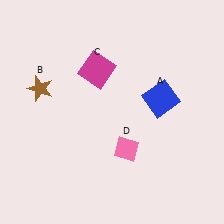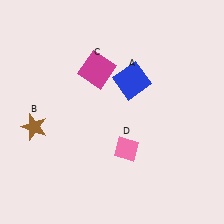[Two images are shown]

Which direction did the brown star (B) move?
The brown star (B) moved down.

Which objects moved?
The objects that moved are: the blue square (A), the brown star (B).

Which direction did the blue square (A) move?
The blue square (A) moved left.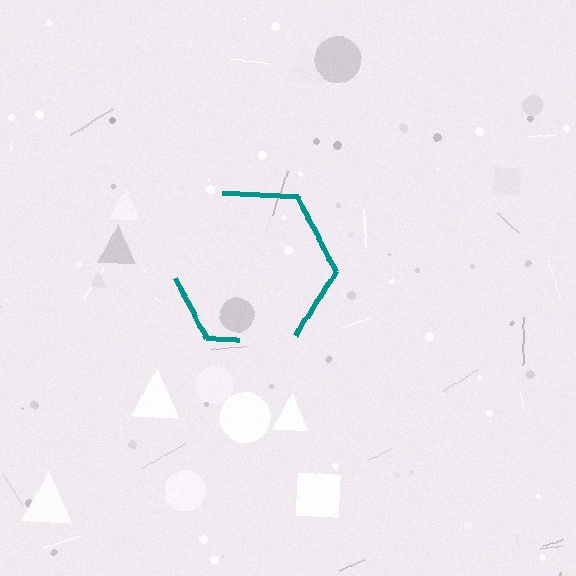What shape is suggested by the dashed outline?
The dashed outline suggests a hexagon.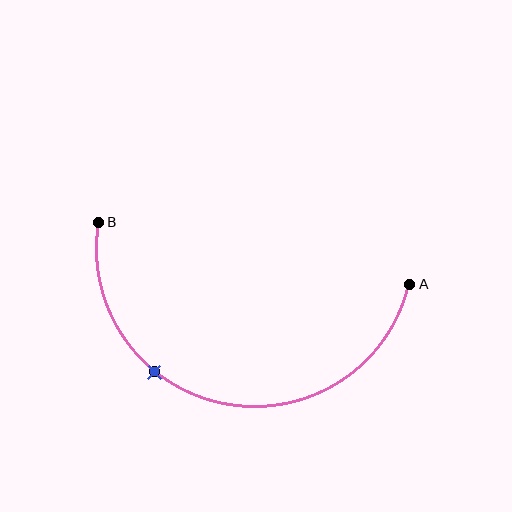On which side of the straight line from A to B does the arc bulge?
The arc bulges below the straight line connecting A and B.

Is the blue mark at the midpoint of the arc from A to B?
No. The blue mark lies on the arc but is closer to endpoint B. The arc midpoint would be at the point on the curve equidistant along the arc from both A and B.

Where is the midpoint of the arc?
The arc midpoint is the point on the curve farthest from the straight line joining A and B. It sits below that line.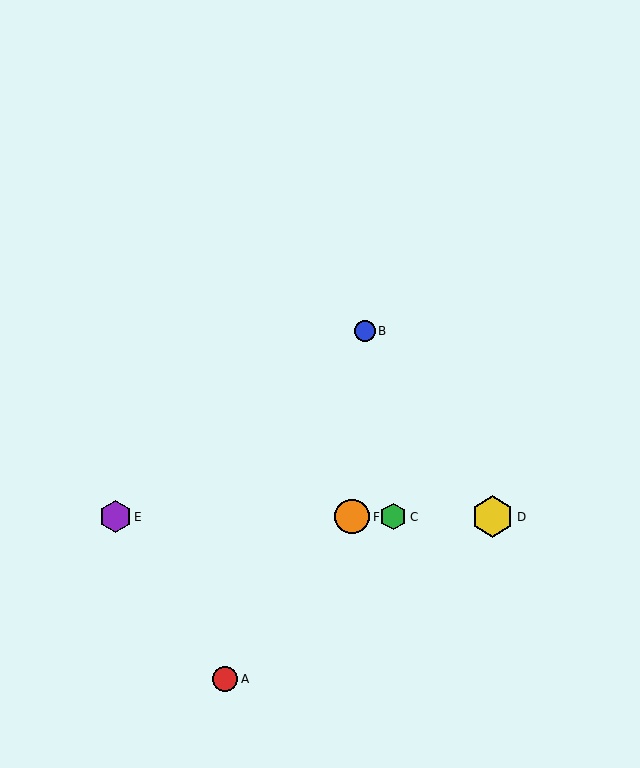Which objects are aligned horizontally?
Objects C, D, E, F are aligned horizontally.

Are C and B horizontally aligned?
No, C is at y≈517 and B is at y≈331.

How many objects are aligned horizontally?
4 objects (C, D, E, F) are aligned horizontally.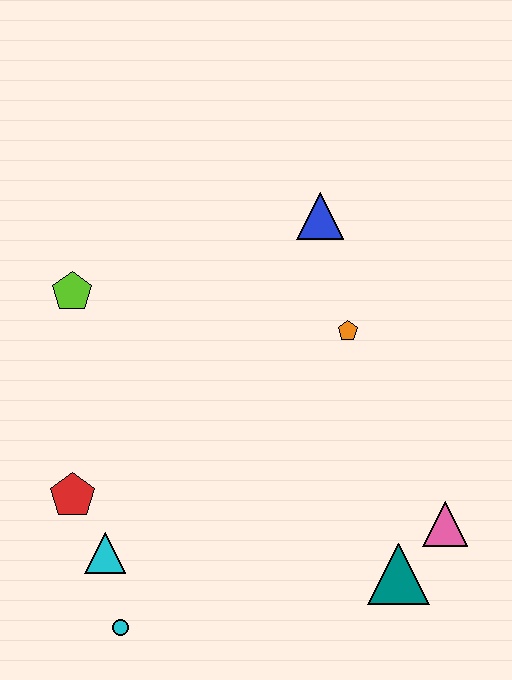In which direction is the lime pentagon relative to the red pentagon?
The lime pentagon is above the red pentagon.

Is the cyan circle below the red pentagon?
Yes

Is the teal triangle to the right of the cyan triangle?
Yes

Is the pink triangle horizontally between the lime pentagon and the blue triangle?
No